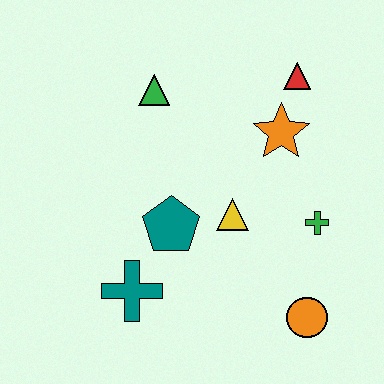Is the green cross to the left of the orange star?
No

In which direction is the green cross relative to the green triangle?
The green cross is to the right of the green triangle.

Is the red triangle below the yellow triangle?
No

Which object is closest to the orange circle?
The green cross is closest to the orange circle.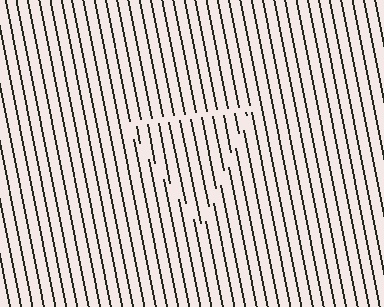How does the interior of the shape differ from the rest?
The interior of the shape contains the same grating, shifted by half a period — the contour is defined by the phase discontinuity where line-ends from the inner and outer gratings abut.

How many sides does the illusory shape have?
3 sides — the line-ends trace a triangle.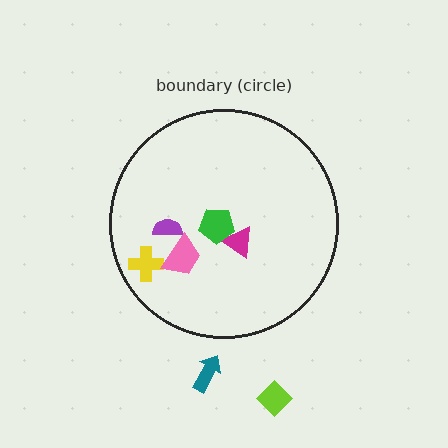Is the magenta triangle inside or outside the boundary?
Inside.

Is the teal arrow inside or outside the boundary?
Outside.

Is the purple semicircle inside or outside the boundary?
Inside.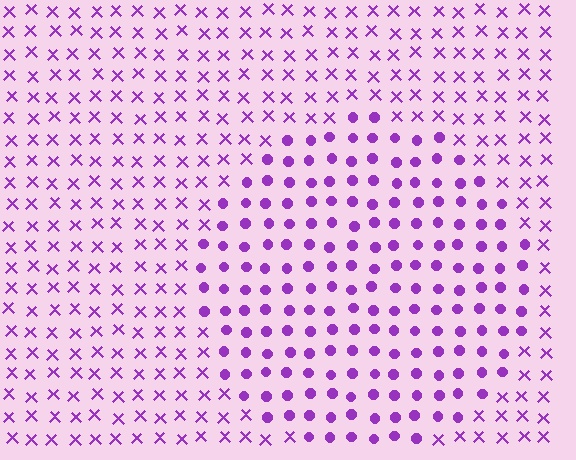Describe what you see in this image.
The image is filled with small purple elements arranged in a uniform grid. A circle-shaped region contains circles, while the surrounding area contains X marks. The boundary is defined purely by the change in element shape.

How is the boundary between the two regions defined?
The boundary is defined by a change in element shape: circles inside vs. X marks outside. All elements share the same color and spacing.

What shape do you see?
I see a circle.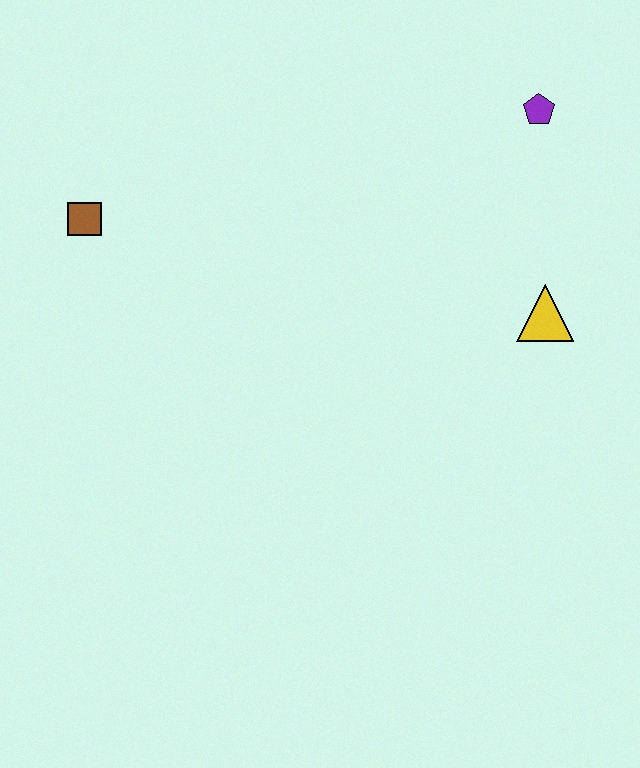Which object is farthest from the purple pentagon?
The brown square is farthest from the purple pentagon.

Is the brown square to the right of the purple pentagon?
No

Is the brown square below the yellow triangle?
No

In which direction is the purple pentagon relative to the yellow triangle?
The purple pentagon is above the yellow triangle.